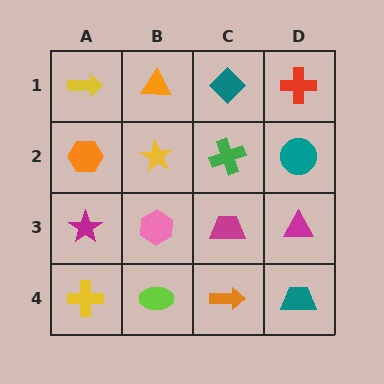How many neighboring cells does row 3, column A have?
3.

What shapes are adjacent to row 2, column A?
A yellow arrow (row 1, column A), a magenta star (row 3, column A), a yellow star (row 2, column B).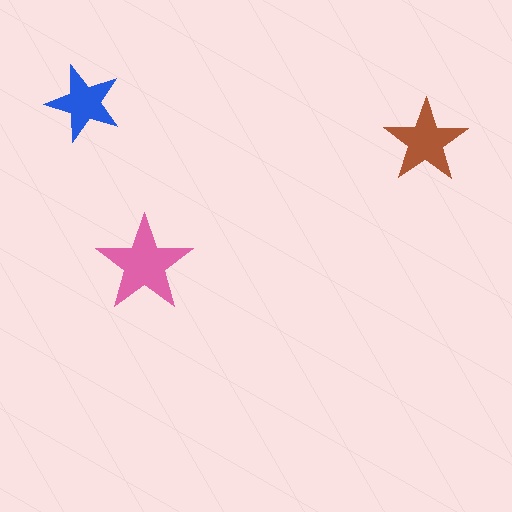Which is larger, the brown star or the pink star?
The pink one.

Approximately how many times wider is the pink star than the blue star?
About 1.5 times wider.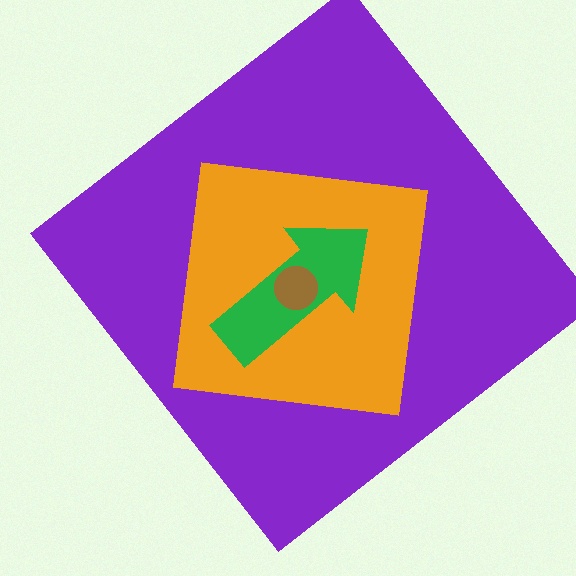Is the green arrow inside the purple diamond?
Yes.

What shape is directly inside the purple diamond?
The orange square.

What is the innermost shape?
The brown circle.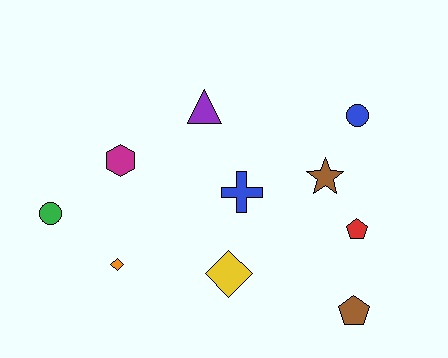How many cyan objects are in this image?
There are no cyan objects.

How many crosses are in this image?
There is 1 cross.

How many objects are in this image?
There are 10 objects.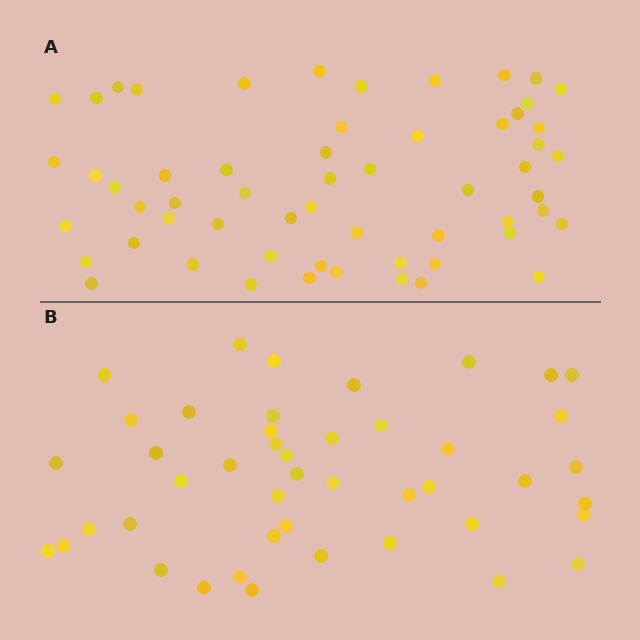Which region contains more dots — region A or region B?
Region A (the top region) has more dots.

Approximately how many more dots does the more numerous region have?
Region A has approximately 15 more dots than region B.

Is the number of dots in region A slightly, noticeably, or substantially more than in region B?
Region A has noticeably more, but not dramatically so. The ratio is roughly 1.3 to 1.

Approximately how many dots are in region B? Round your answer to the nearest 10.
About 40 dots. (The exact count is 45, which rounds to 40.)